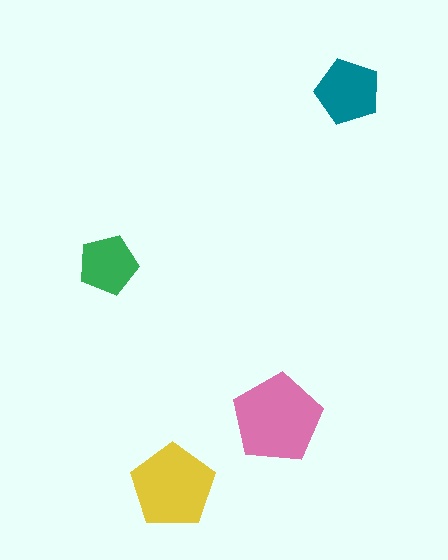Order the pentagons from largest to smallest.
the pink one, the yellow one, the teal one, the green one.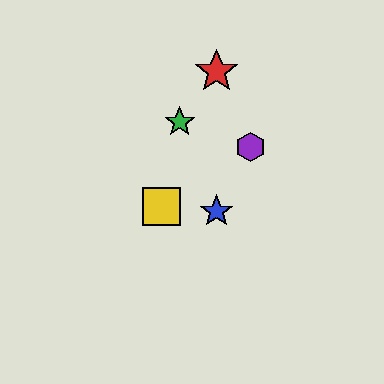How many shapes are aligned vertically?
2 shapes (the red star, the blue star) are aligned vertically.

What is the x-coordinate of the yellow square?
The yellow square is at x≈161.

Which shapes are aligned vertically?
The red star, the blue star are aligned vertically.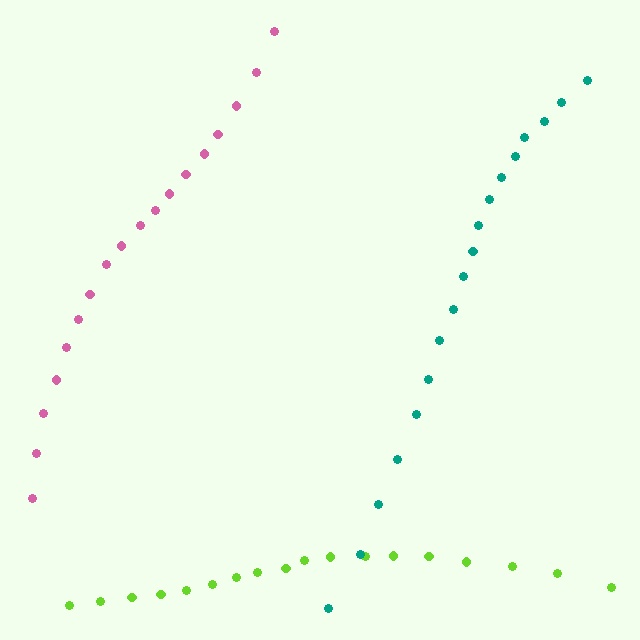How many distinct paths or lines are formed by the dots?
There are 3 distinct paths.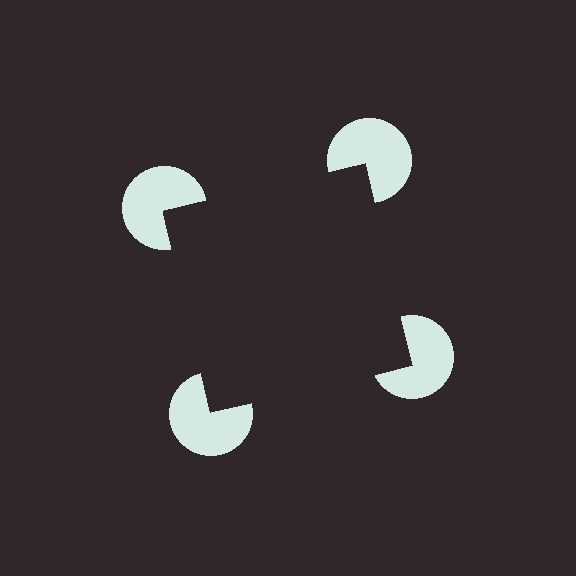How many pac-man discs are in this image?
There are 4 — one at each vertex of the illusory square.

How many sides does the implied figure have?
4 sides.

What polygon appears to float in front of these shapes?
An illusory square — its edges are inferred from the aligned wedge cuts in the pac-man discs, not physically drawn.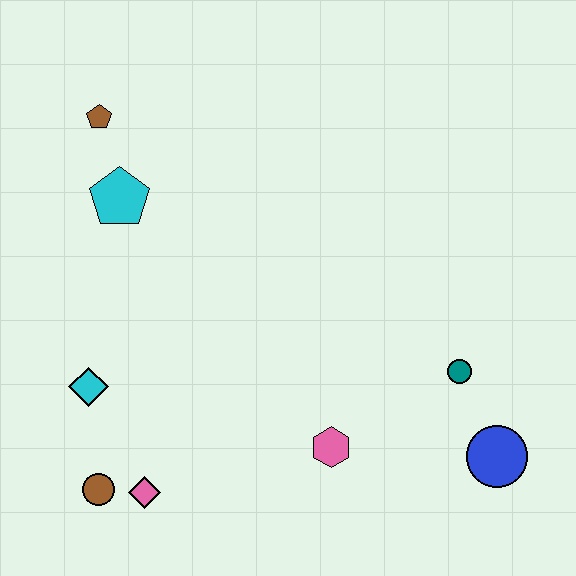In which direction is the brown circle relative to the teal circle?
The brown circle is to the left of the teal circle.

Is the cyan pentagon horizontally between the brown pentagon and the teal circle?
Yes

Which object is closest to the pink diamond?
The brown circle is closest to the pink diamond.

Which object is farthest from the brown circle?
The blue circle is farthest from the brown circle.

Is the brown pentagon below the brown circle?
No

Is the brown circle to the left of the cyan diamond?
No